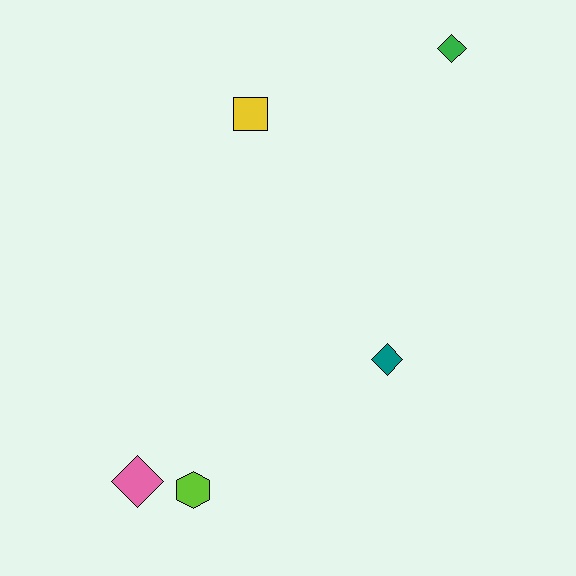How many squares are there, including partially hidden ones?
There is 1 square.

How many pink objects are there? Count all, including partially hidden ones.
There is 1 pink object.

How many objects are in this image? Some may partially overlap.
There are 5 objects.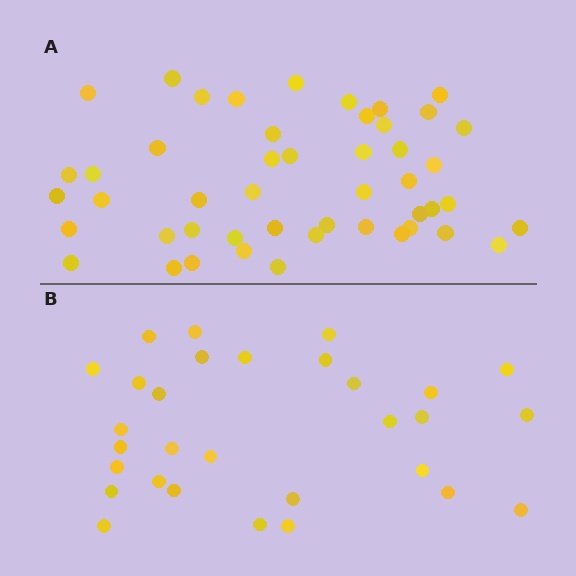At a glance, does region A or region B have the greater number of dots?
Region A (the top region) has more dots.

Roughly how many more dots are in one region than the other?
Region A has approximately 20 more dots than region B.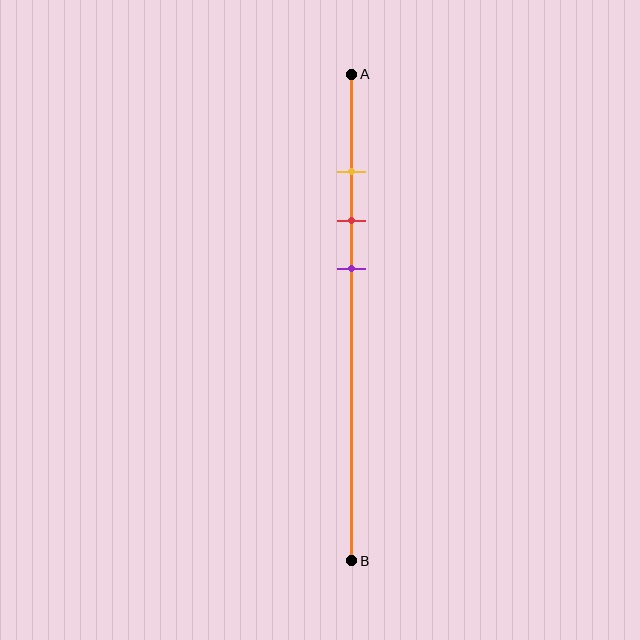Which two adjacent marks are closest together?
The yellow and red marks are the closest adjacent pair.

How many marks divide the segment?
There are 3 marks dividing the segment.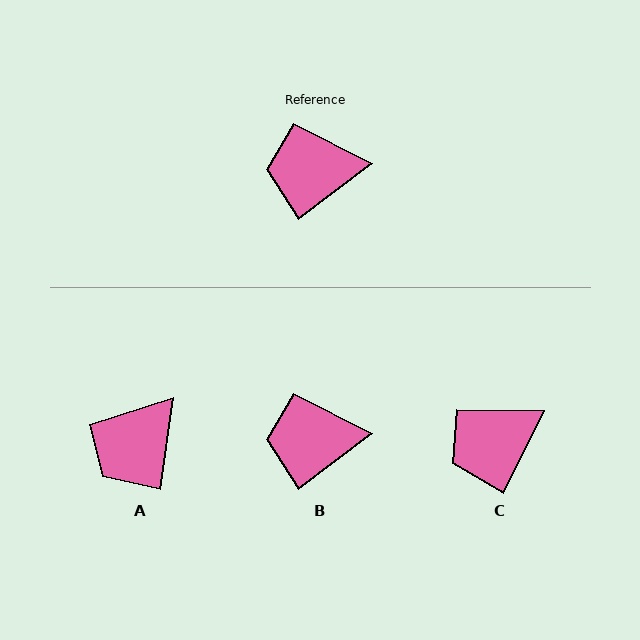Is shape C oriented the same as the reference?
No, it is off by about 26 degrees.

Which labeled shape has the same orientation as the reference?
B.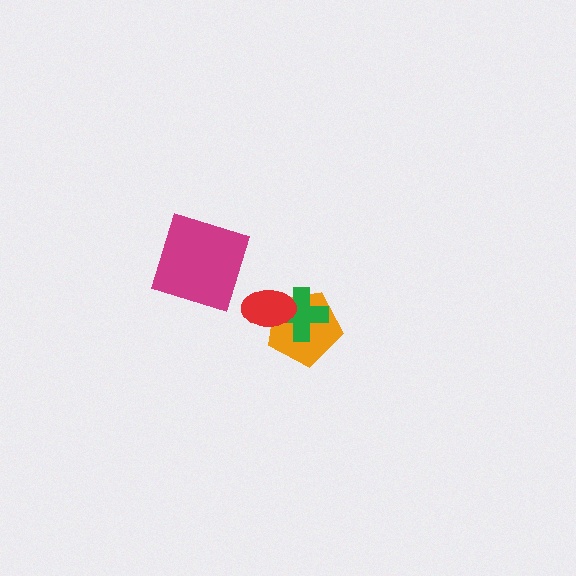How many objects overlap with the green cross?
2 objects overlap with the green cross.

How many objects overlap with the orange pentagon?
2 objects overlap with the orange pentagon.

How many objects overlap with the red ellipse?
2 objects overlap with the red ellipse.